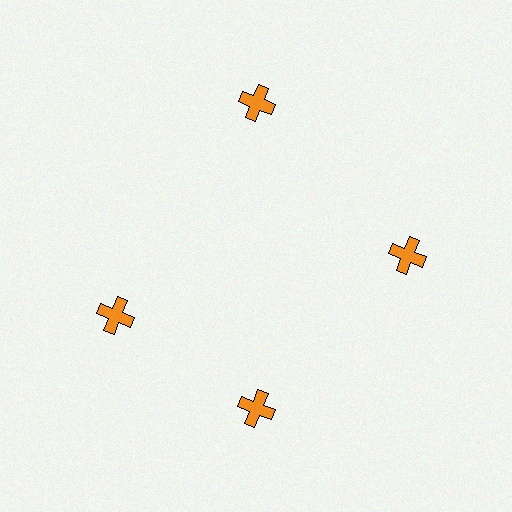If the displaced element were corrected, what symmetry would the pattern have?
It would have 4-fold rotational symmetry — the pattern would map onto itself every 90 degrees.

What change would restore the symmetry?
The symmetry would be restored by rotating it back into even spacing with its neighbors so that all 4 crosses sit at equal angles and equal distance from the center.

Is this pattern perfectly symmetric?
No. The 4 orange crosses are arranged in a ring, but one element near the 9 o'clock position is rotated out of alignment along the ring, breaking the 4-fold rotational symmetry.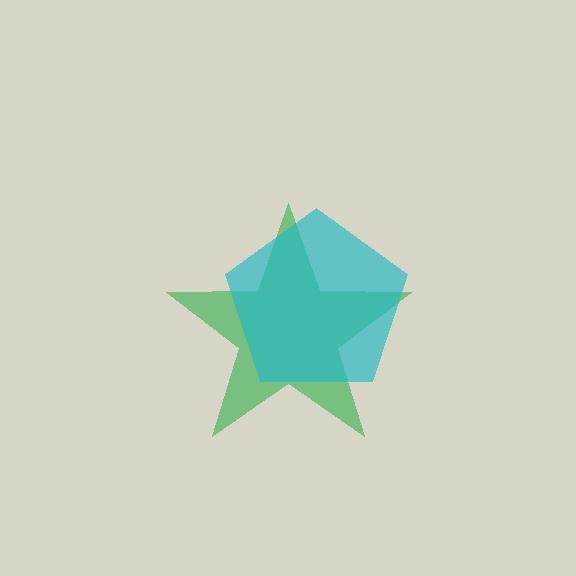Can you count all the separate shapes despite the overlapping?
Yes, there are 2 separate shapes.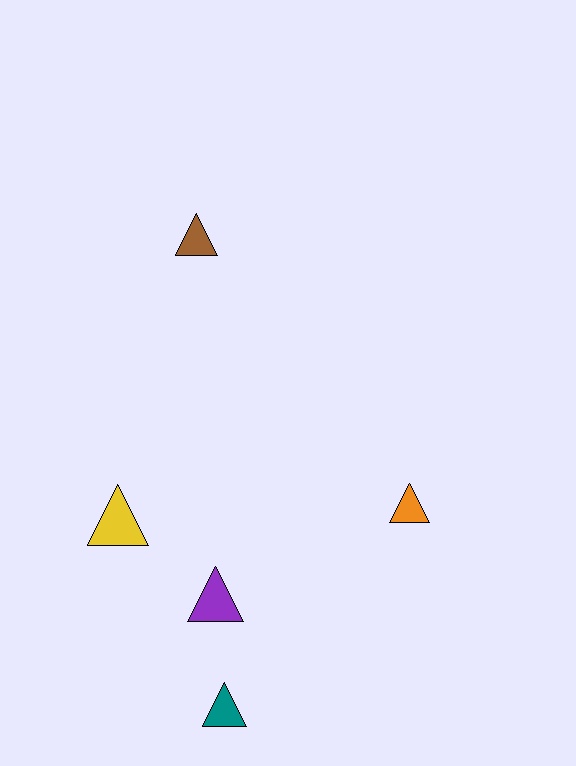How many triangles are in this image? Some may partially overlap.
There are 5 triangles.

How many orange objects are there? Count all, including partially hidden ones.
There is 1 orange object.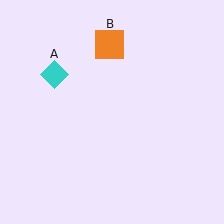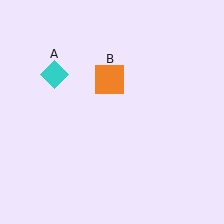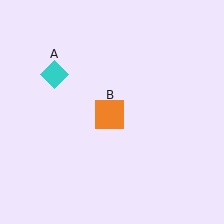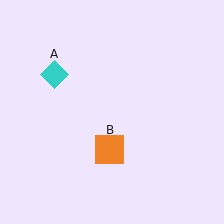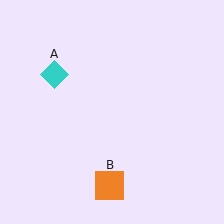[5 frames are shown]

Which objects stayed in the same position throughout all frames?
Cyan diamond (object A) remained stationary.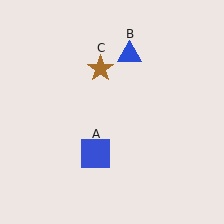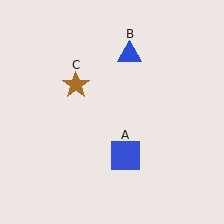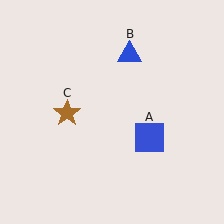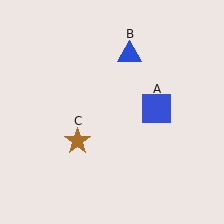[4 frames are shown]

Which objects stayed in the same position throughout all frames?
Blue triangle (object B) remained stationary.